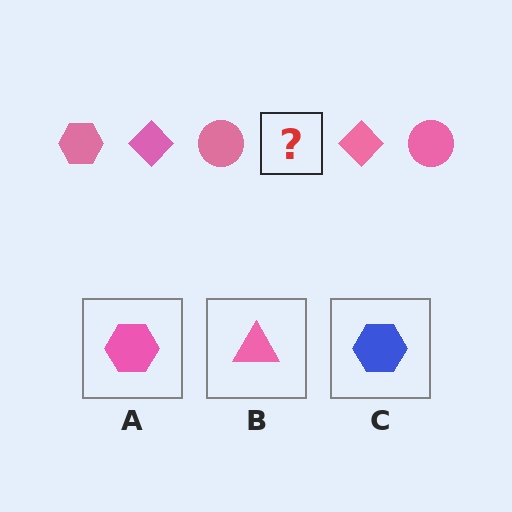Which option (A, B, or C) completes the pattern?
A.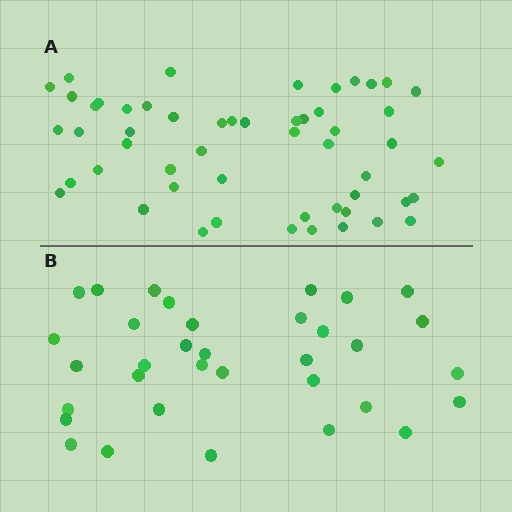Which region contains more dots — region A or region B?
Region A (the top region) has more dots.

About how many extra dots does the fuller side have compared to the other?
Region A has approximately 20 more dots than region B.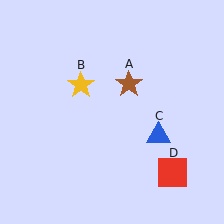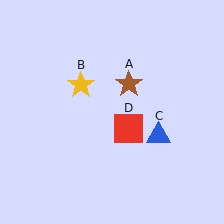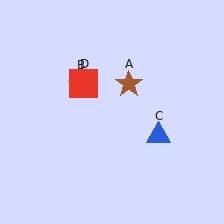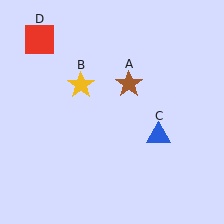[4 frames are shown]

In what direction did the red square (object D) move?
The red square (object D) moved up and to the left.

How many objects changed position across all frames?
1 object changed position: red square (object D).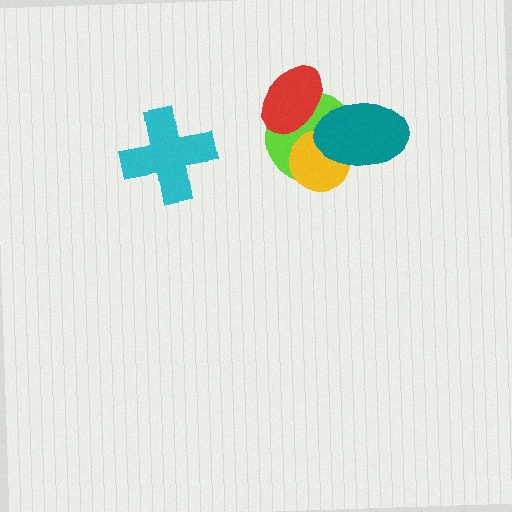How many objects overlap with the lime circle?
3 objects overlap with the lime circle.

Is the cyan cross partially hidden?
No, no other shape covers it.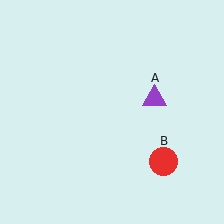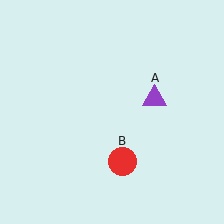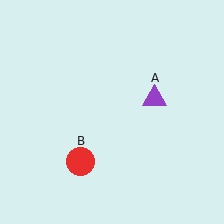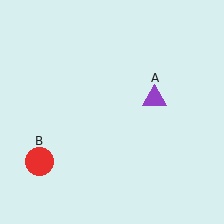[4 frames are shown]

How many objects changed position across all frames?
1 object changed position: red circle (object B).